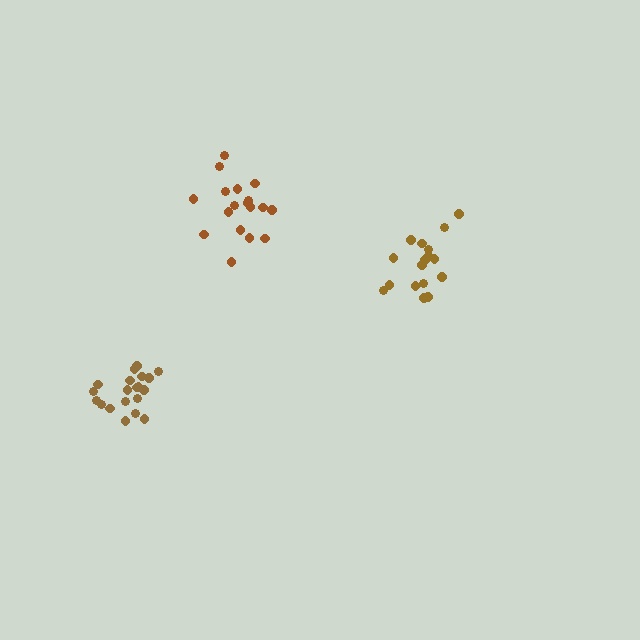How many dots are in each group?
Group 1: 20 dots, Group 2: 18 dots, Group 3: 18 dots (56 total).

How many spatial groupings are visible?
There are 3 spatial groupings.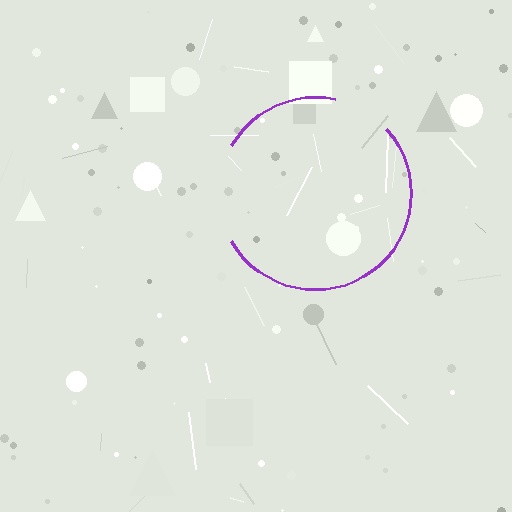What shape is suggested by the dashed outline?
The dashed outline suggests a circle.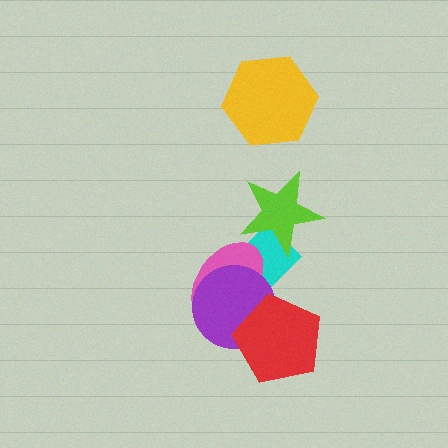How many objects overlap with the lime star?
1 object overlaps with the lime star.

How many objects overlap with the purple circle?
3 objects overlap with the purple circle.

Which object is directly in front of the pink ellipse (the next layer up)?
The purple circle is directly in front of the pink ellipse.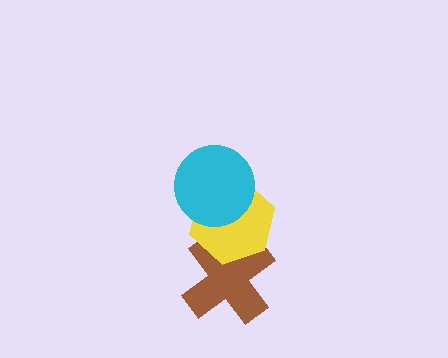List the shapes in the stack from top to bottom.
From top to bottom: the cyan circle, the yellow hexagon, the brown cross.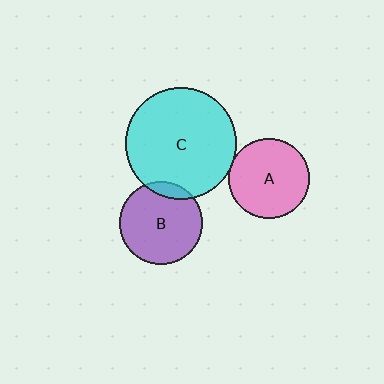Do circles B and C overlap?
Yes.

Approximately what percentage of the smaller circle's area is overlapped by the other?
Approximately 10%.